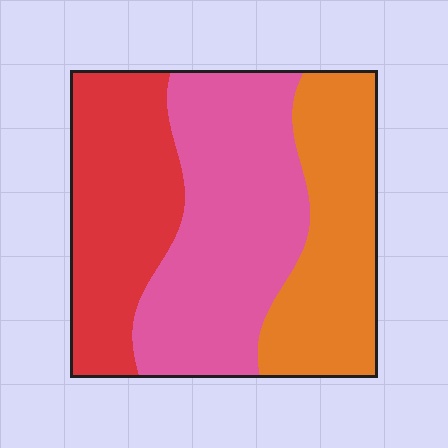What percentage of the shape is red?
Red covers about 30% of the shape.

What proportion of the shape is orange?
Orange takes up about one quarter (1/4) of the shape.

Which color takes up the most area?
Pink, at roughly 40%.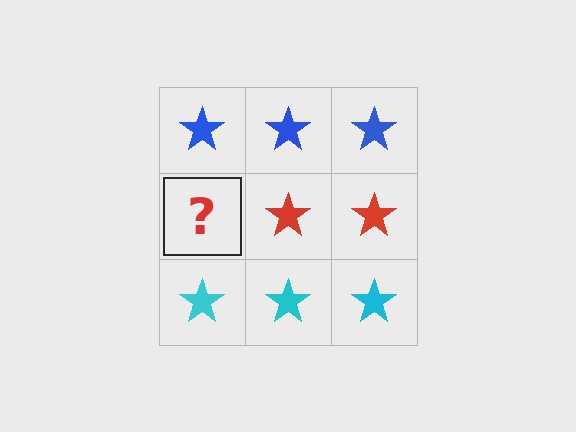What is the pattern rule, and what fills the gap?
The rule is that each row has a consistent color. The gap should be filled with a red star.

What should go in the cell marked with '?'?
The missing cell should contain a red star.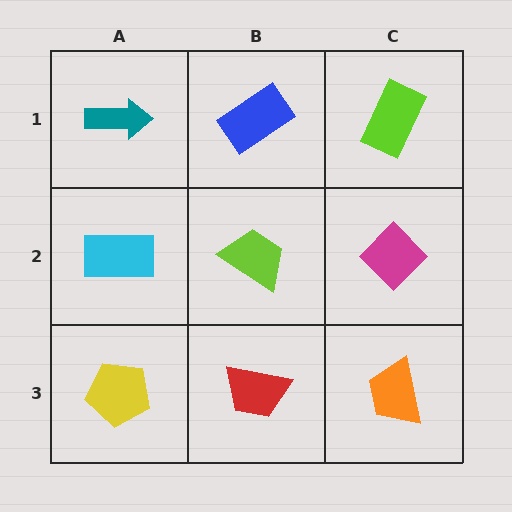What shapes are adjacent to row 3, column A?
A cyan rectangle (row 2, column A), a red trapezoid (row 3, column B).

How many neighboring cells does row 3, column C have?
2.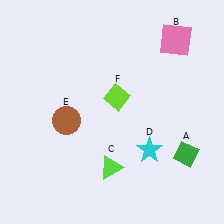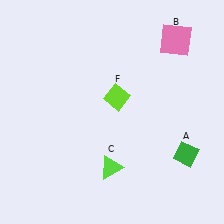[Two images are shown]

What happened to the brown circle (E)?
The brown circle (E) was removed in Image 2. It was in the bottom-left area of Image 1.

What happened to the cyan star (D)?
The cyan star (D) was removed in Image 2. It was in the bottom-right area of Image 1.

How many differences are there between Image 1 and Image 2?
There are 2 differences between the two images.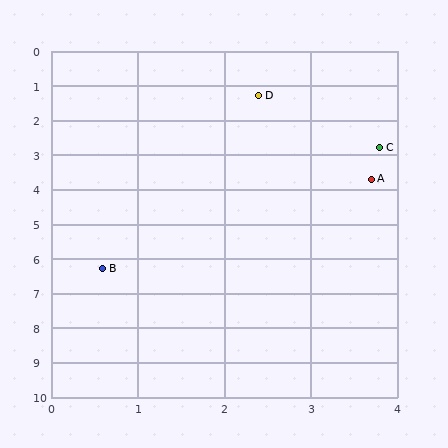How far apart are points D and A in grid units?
Points D and A are about 2.7 grid units apart.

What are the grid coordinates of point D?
Point D is at approximately (2.4, 1.3).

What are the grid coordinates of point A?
Point A is at approximately (3.7, 3.7).